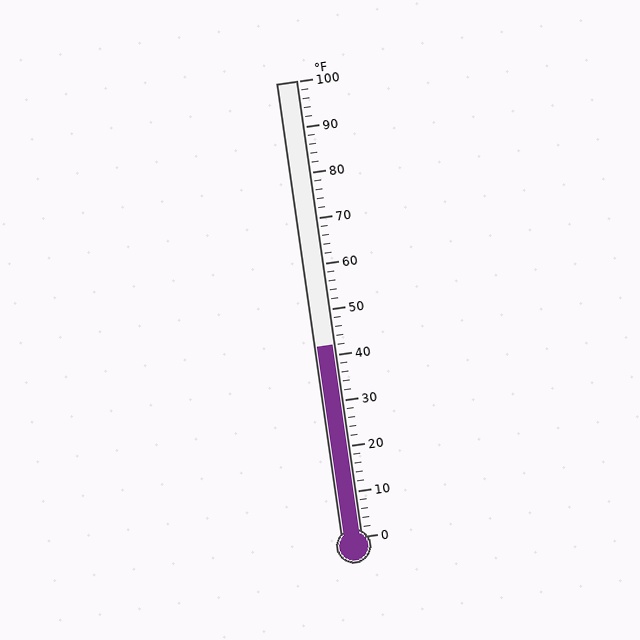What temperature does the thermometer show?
The thermometer shows approximately 42°F.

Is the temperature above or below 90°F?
The temperature is below 90°F.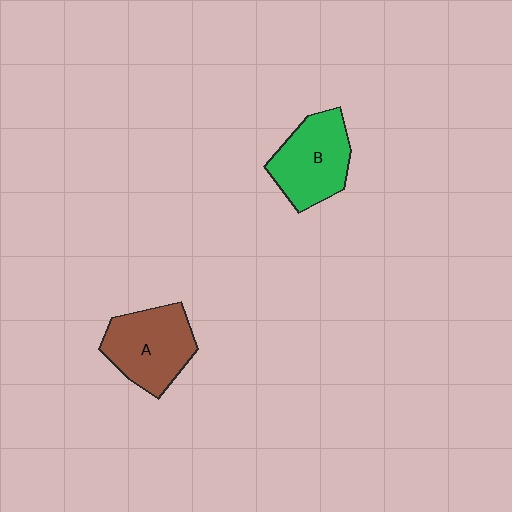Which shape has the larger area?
Shape A (brown).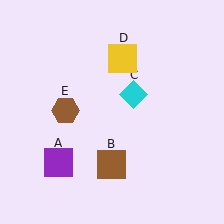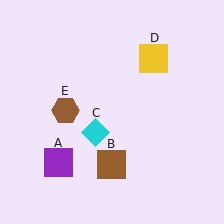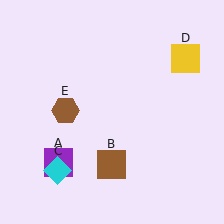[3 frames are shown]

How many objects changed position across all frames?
2 objects changed position: cyan diamond (object C), yellow square (object D).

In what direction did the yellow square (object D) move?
The yellow square (object D) moved right.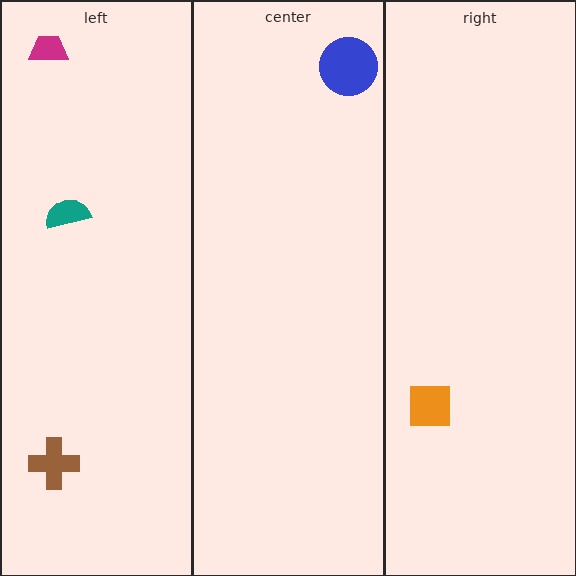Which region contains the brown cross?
The left region.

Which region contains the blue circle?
The center region.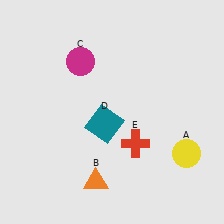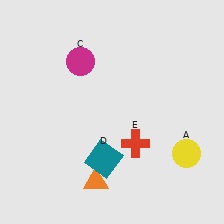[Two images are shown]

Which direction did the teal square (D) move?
The teal square (D) moved down.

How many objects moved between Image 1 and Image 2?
1 object moved between the two images.